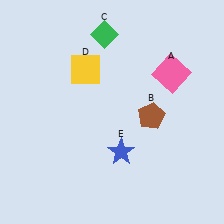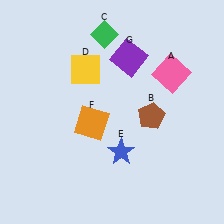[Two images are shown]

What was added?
An orange square (F), a purple square (G) were added in Image 2.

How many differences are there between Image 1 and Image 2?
There are 2 differences between the two images.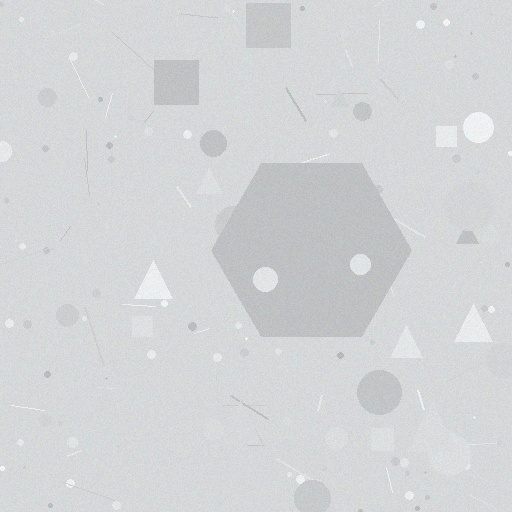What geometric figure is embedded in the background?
A hexagon is embedded in the background.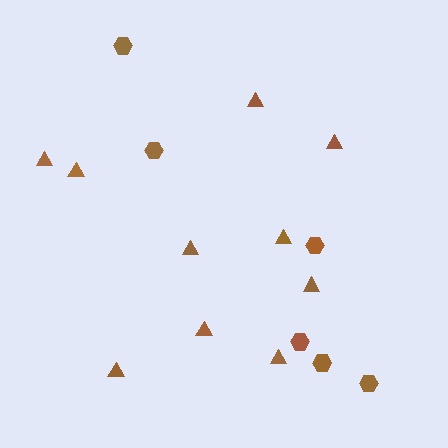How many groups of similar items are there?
There are 2 groups: one group of triangles (10) and one group of hexagons (6).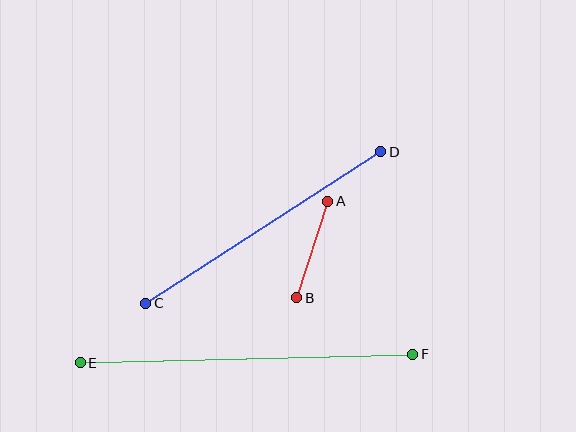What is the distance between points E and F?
The distance is approximately 333 pixels.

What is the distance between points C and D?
The distance is approximately 280 pixels.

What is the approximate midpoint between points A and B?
The midpoint is at approximately (312, 250) pixels.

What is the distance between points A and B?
The distance is approximately 101 pixels.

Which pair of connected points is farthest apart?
Points E and F are farthest apart.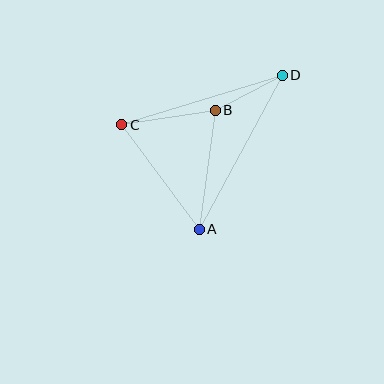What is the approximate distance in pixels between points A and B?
The distance between A and B is approximately 120 pixels.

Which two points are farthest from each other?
Points A and D are farthest from each other.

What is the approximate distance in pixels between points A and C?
The distance between A and C is approximately 130 pixels.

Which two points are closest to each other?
Points B and D are closest to each other.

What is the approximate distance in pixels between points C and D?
The distance between C and D is approximately 168 pixels.